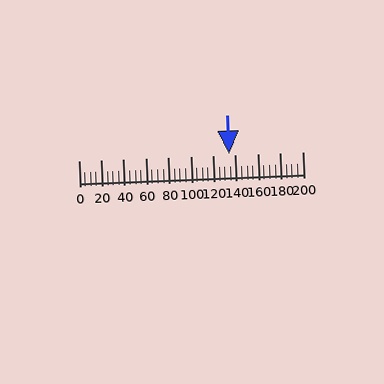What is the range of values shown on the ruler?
The ruler shows values from 0 to 200.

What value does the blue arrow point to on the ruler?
The blue arrow points to approximately 134.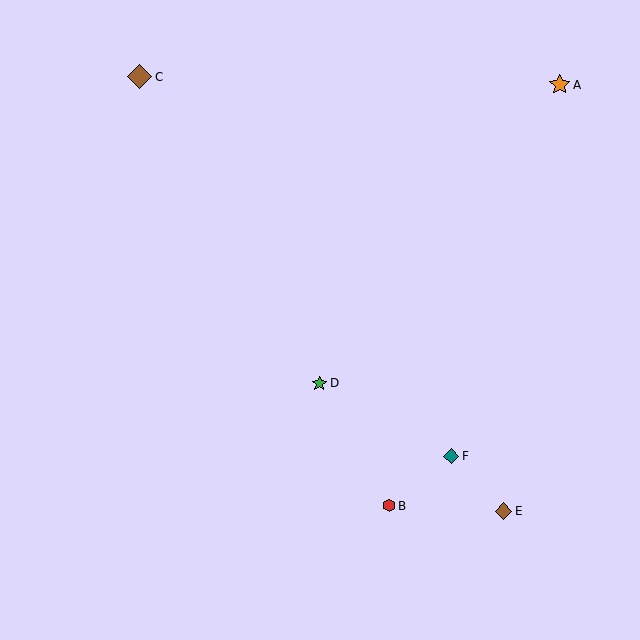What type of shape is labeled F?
Shape F is a teal diamond.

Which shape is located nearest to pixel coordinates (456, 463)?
The teal diamond (labeled F) at (451, 456) is nearest to that location.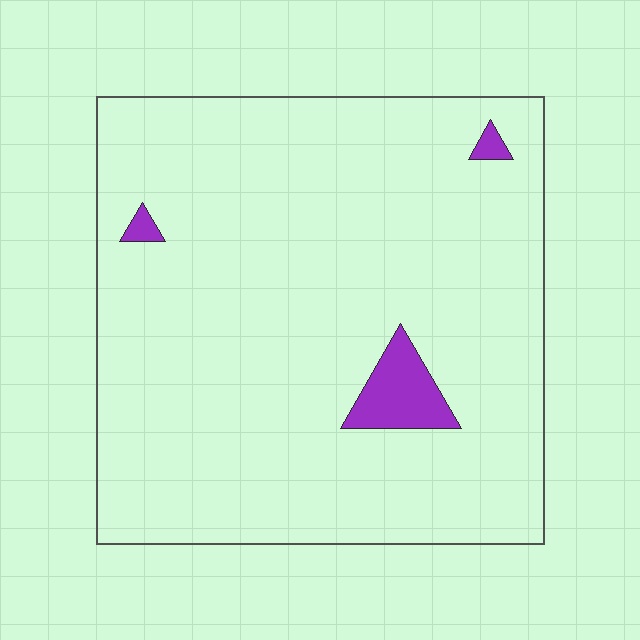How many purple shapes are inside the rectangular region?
3.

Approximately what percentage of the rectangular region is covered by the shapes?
Approximately 5%.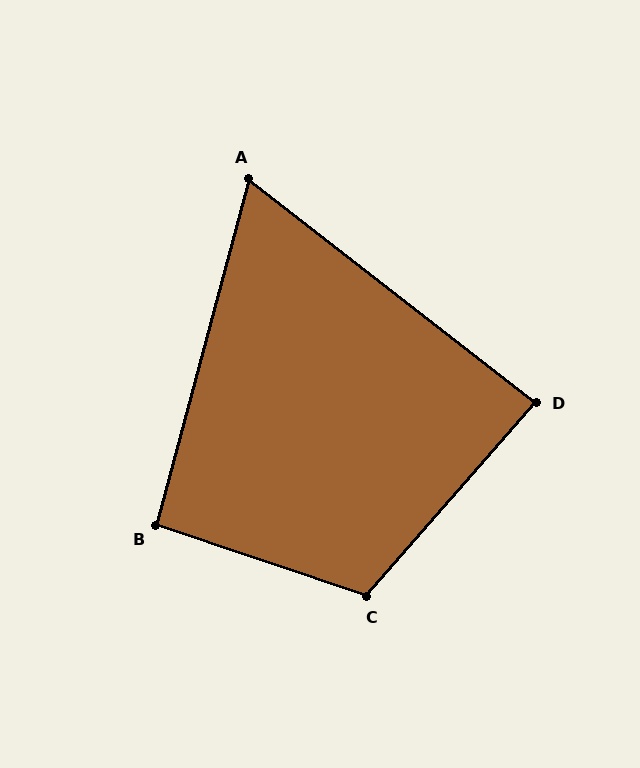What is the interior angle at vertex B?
Approximately 93 degrees (approximately right).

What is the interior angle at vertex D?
Approximately 87 degrees (approximately right).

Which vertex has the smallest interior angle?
A, at approximately 67 degrees.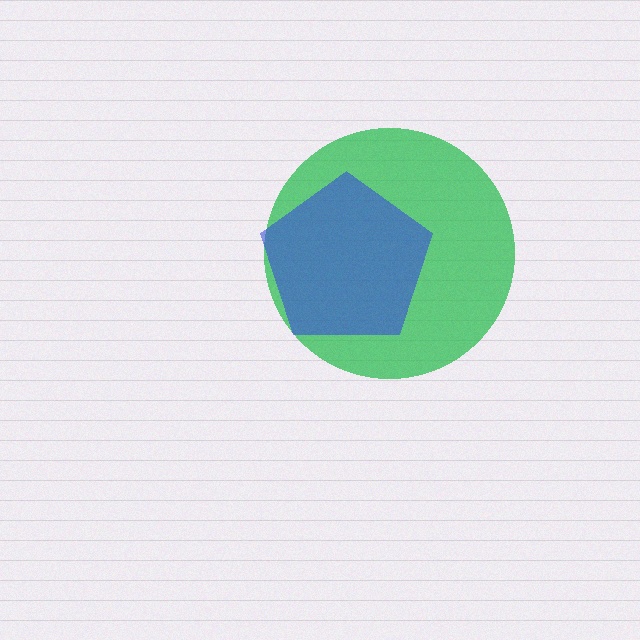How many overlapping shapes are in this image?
There are 2 overlapping shapes in the image.